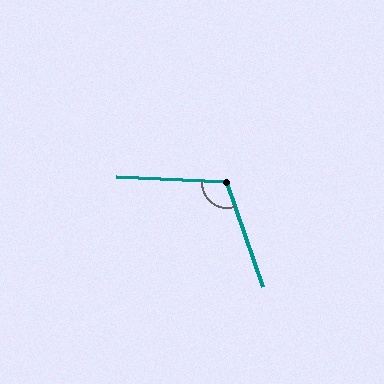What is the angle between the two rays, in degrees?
Approximately 112 degrees.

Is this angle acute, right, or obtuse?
It is obtuse.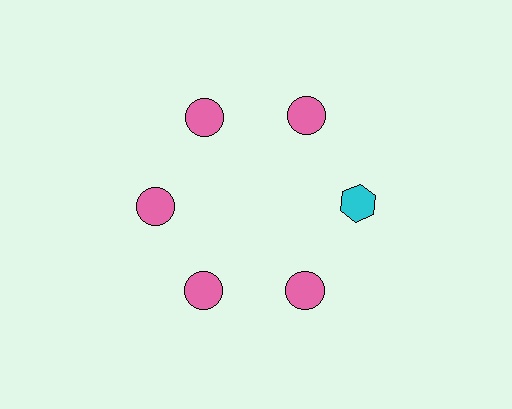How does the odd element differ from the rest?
It differs in both color (cyan instead of pink) and shape (hexagon instead of circle).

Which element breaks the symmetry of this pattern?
The cyan hexagon at roughly the 3 o'clock position breaks the symmetry. All other shapes are pink circles.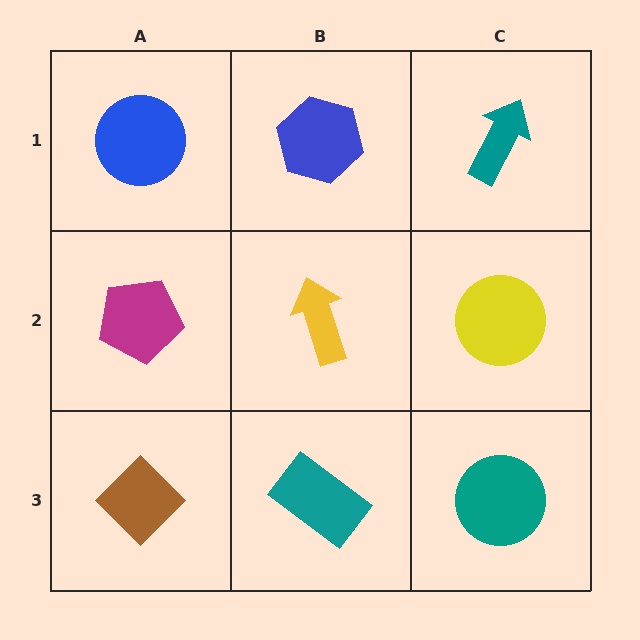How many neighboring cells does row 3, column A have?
2.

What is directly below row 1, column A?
A magenta pentagon.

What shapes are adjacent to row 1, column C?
A yellow circle (row 2, column C), a blue hexagon (row 1, column B).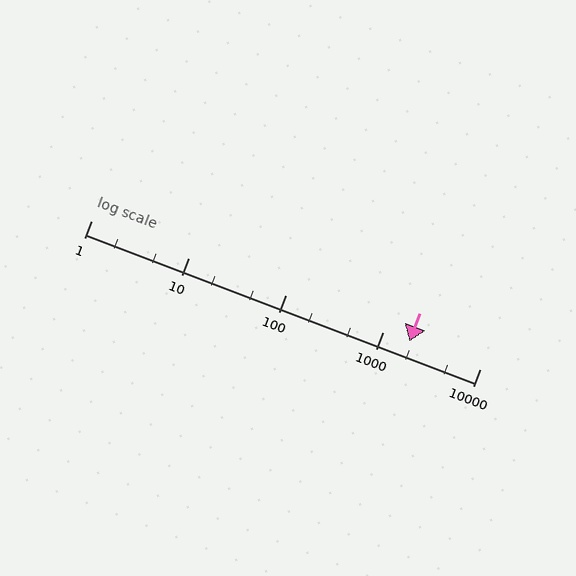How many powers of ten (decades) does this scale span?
The scale spans 4 decades, from 1 to 10000.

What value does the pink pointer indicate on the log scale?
The pointer indicates approximately 1900.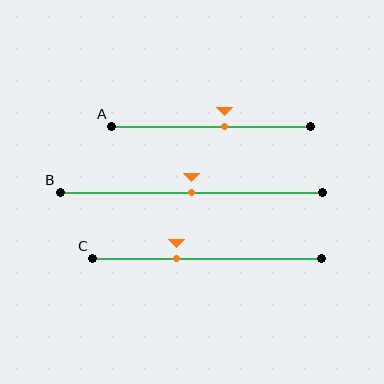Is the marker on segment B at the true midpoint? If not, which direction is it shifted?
Yes, the marker on segment B is at the true midpoint.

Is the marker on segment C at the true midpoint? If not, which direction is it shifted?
No, the marker on segment C is shifted to the left by about 13% of the segment length.